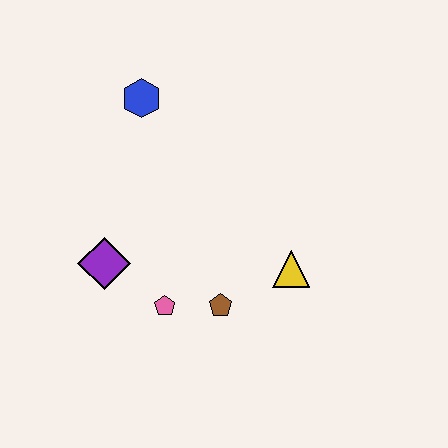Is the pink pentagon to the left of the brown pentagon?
Yes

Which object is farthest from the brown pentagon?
The blue hexagon is farthest from the brown pentagon.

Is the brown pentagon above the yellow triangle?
No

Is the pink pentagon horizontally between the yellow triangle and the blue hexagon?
Yes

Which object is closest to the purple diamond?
The pink pentagon is closest to the purple diamond.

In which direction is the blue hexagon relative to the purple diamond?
The blue hexagon is above the purple diamond.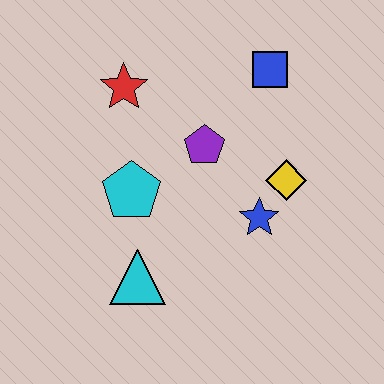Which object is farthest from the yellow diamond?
The red star is farthest from the yellow diamond.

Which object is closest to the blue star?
The yellow diamond is closest to the blue star.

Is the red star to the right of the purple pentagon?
No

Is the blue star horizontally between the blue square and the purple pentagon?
Yes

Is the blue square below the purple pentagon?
No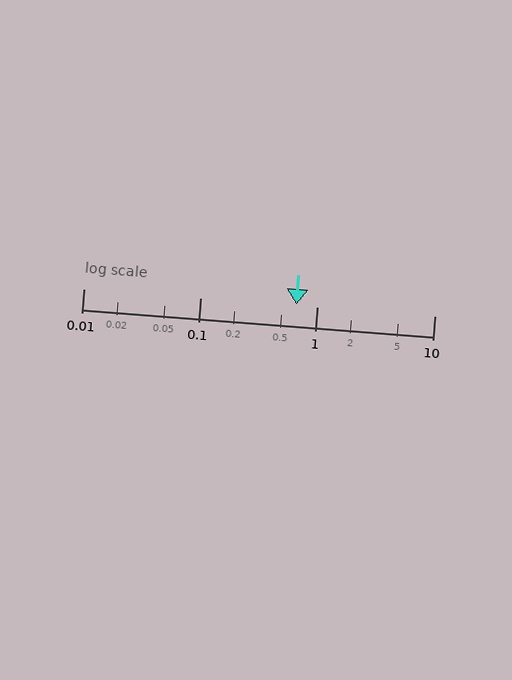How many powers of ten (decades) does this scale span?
The scale spans 3 decades, from 0.01 to 10.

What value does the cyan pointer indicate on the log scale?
The pointer indicates approximately 0.66.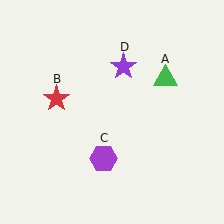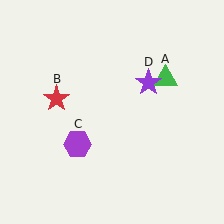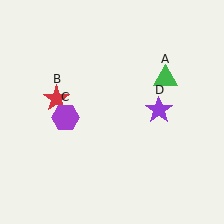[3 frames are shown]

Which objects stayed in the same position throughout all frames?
Green triangle (object A) and red star (object B) remained stationary.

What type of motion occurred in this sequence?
The purple hexagon (object C), purple star (object D) rotated clockwise around the center of the scene.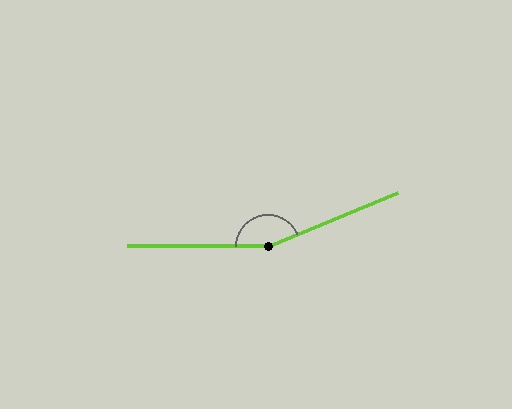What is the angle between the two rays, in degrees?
Approximately 157 degrees.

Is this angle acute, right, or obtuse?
It is obtuse.